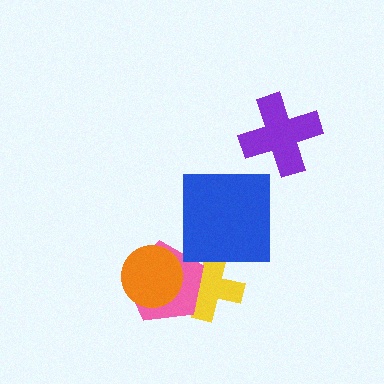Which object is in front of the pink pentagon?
The orange circle is in front of the pink pentagon.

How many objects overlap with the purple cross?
0 objects overlap with the purple cross.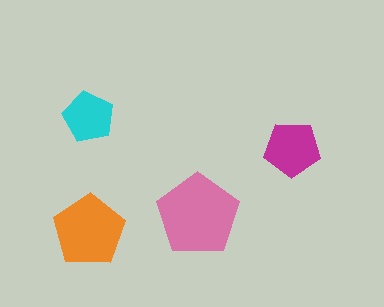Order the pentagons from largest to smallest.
the pink one, the orange one, the magenta one, the cyan one.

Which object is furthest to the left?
The cyan pentagon is leftmost.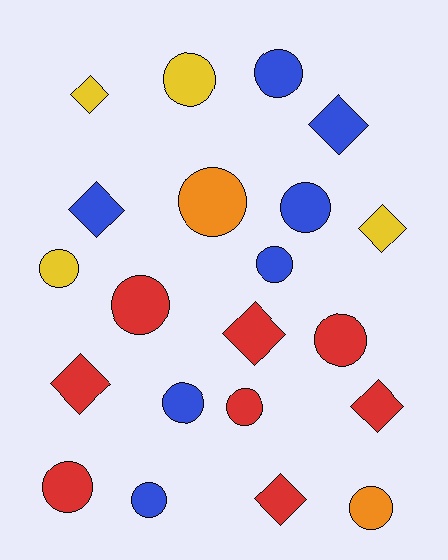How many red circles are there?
There are 4 red circles.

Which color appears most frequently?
Red, with 8 objects.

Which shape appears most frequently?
Circle, with 13 objects.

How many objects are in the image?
There are 21 objects.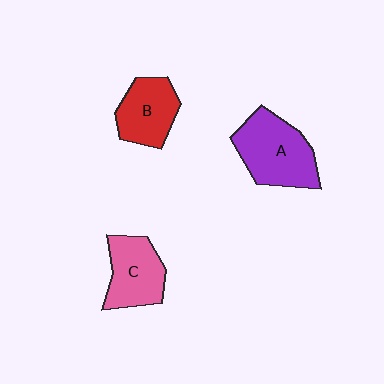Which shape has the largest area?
Shape A (purple).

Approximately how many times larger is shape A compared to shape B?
Approximately 1.4 times.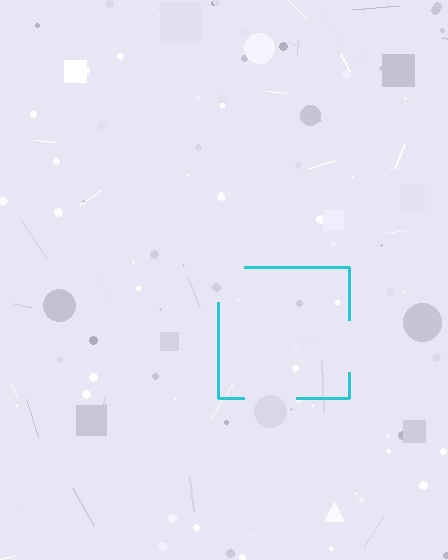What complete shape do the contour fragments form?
The contour fragments form a square.